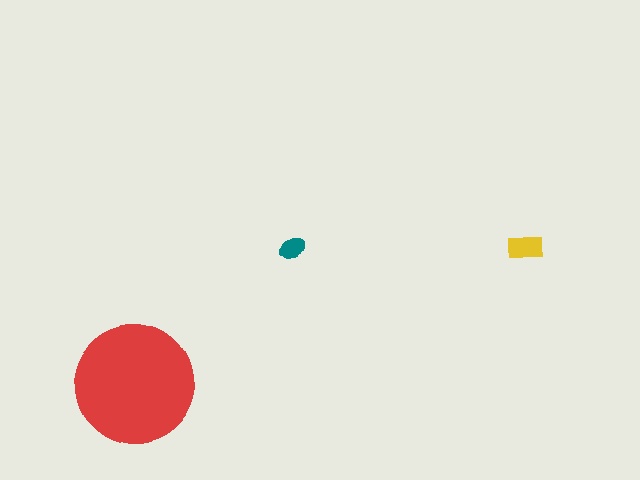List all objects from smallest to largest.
The teal ellipse, the yellow rectangle, the red circle.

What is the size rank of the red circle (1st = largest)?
1st.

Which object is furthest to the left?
The red circle is leftmost.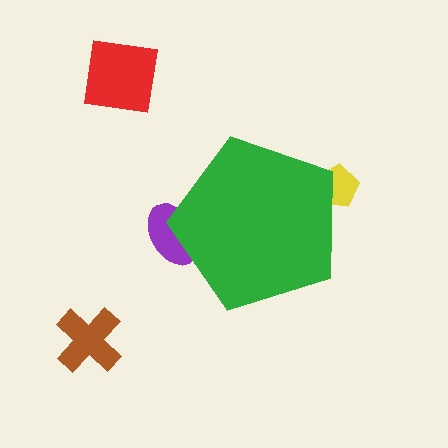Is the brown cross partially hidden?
No, the brown cross is fully visible.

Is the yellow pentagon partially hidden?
Yes, the yellow pentagon is partially hidden behind the green pentagon.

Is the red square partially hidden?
No, the red square is fully visible.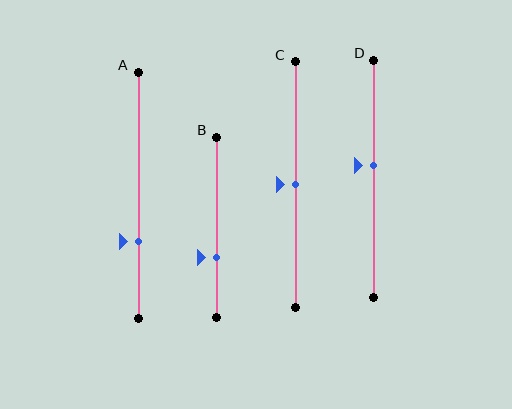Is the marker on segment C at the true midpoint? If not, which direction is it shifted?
Yes, the marker on segment C is at the true midpoint.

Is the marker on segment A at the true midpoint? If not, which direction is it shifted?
No, the marker on segment A is shifted downward by about 19% of the segment length.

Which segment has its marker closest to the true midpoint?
Segment C has its marker closest to the true midpoint.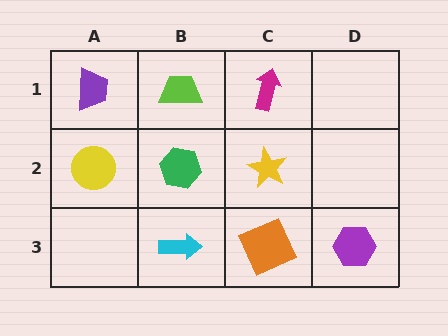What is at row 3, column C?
An orange square.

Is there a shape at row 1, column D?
No, that cell is empty.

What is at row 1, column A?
A purple trapezoid.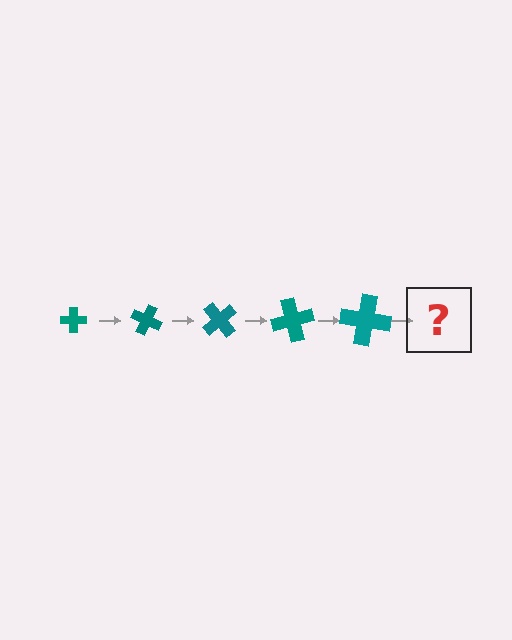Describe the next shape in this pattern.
It should be a cross, larger than the previous one and rotated 125 degrees from the start.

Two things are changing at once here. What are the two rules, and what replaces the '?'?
The two rules are that the cross grows larger each step and it rotates 25 degrees each step. The '?' should be a cross, larger than the previous one and rotated 125 degrees from the start.